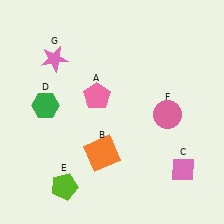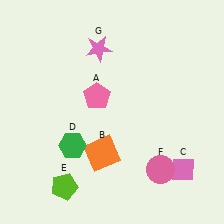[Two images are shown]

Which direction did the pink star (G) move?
The pink star (G) moved right.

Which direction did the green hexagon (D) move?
The green hexagon (D) moved down.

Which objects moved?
The objects that moved are: the green hexagon (D), the pink circle (F), the pink star (G).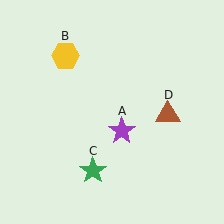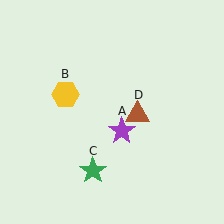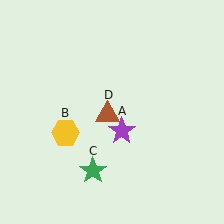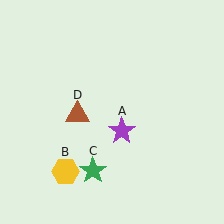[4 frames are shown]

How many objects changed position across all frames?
2 objects changed position: yellow hexagon (object B), brown triangle (object D).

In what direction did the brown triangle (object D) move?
The brown triangle (object D) moved left.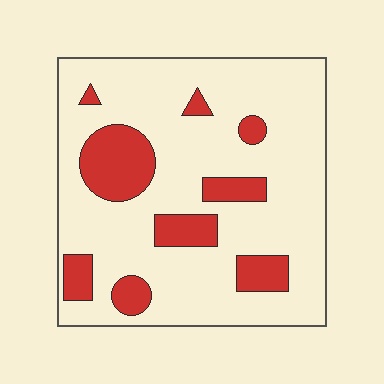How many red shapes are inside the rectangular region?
9.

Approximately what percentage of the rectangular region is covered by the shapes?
Approximately 20%.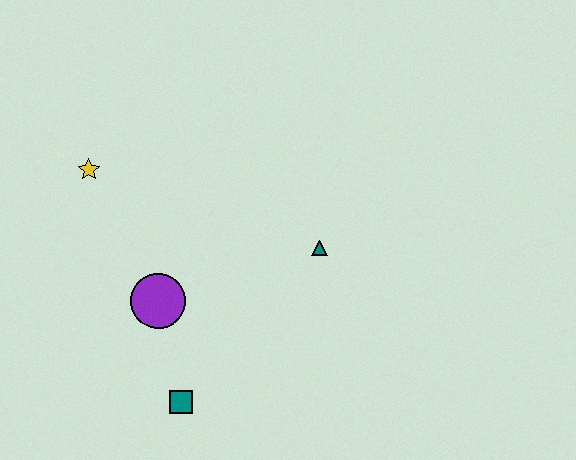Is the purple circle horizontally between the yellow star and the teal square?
Yes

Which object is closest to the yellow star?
The purple circle is closest to the yellow star.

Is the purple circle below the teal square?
No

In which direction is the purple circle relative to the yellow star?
The purple circle is below the yellow star.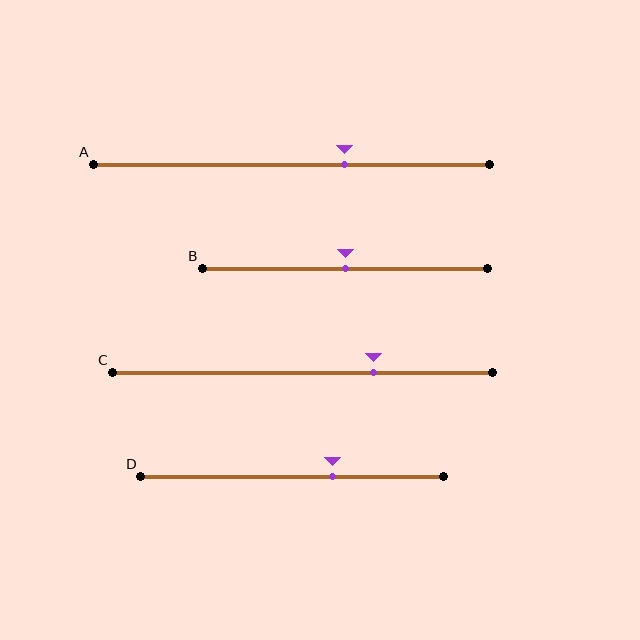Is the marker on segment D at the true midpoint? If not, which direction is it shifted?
No, the marker on segment D is shifted to the right by about 13% of the segment length.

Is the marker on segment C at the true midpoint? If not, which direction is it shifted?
No, the marker on segment C is shifted to the right by about 19% of the segment length.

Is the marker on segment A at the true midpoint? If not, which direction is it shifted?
No, the marker on segment A is shifted to the right by about 13% of the segment length.